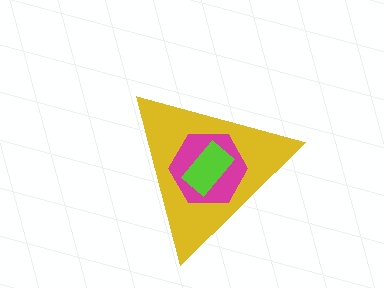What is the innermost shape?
The lime rectangle.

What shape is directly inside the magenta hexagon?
The lime rectangle.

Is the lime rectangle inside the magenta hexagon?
Yes.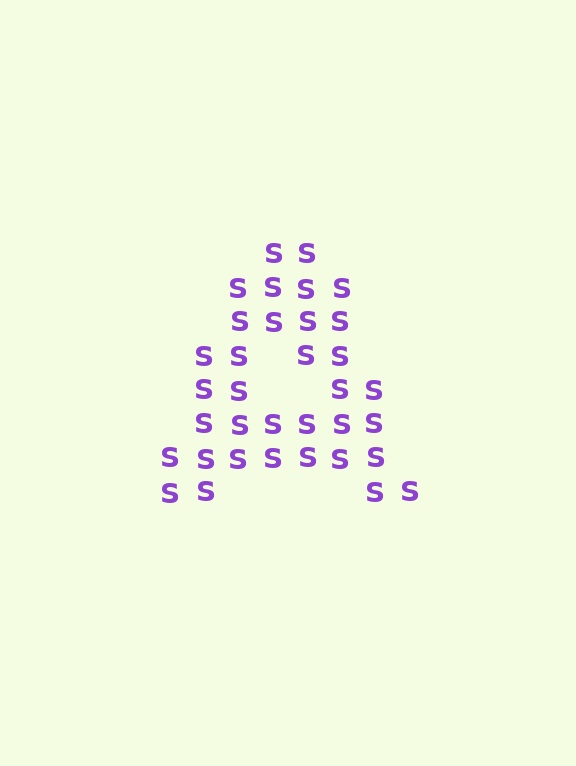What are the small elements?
The small elements are letter S's.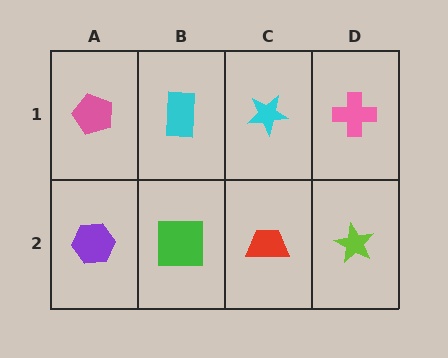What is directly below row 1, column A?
A purple hexagon.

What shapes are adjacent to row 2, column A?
A pink pentagon (row 1, column A), a green square (row 2, column B).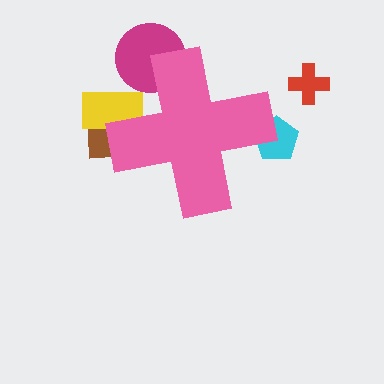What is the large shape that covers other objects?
A pink cross.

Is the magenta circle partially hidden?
Yes, the magenta circle is partially hidden behind the pink cross.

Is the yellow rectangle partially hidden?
Yes, the yellow rectangle is partially hidden behind the pink cross.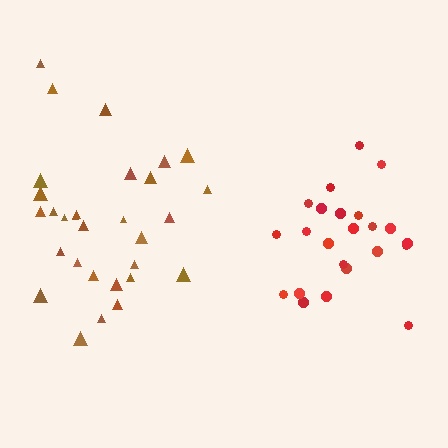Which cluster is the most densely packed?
Red.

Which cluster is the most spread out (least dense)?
Brown.